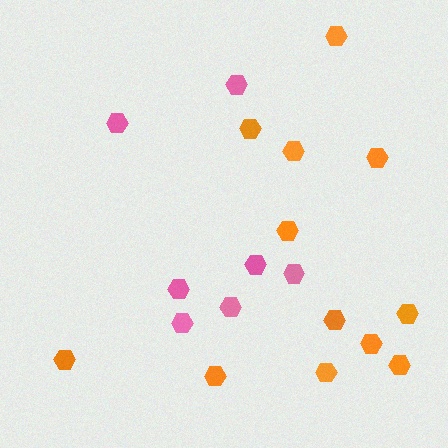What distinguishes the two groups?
There are 2 groups: one group of orange hexagons (12) and one group of pink hexagons (7).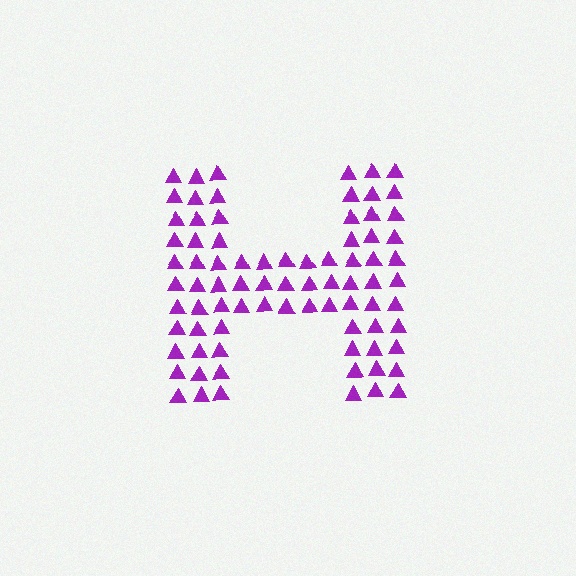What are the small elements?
The small elements are triangles.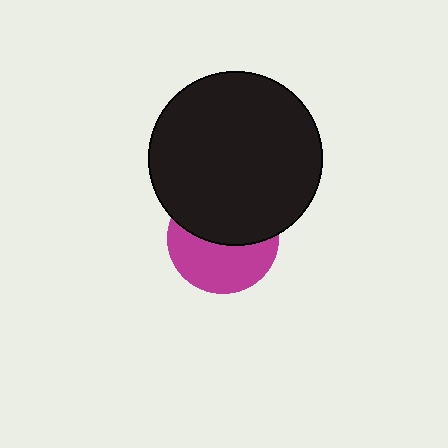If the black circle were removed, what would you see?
You would see the complete magenta circle.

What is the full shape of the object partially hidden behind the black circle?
The partially hidden object is a magenta circle.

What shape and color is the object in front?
The object in front is a black circle.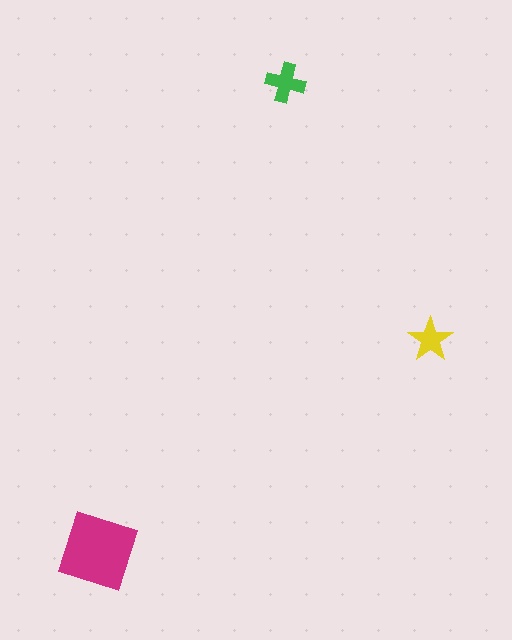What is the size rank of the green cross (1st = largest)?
2nd.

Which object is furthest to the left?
The magenta square is leftmost.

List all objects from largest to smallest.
The magenta square, the green cross, the yellow star.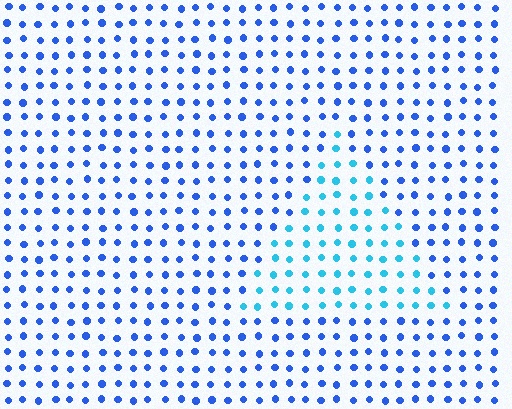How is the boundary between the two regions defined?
The boundary is defined purely by a slight shift in hue (about 33 degrees). Spacing, size, and orientation are identical on both sides.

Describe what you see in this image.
The image is filled with small blue elements in a uniform arrangement. A triangle-shaped region is visible where the elements are tinted to a slightly different hue, forming a subtle color boundary.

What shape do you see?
I see a triangle.